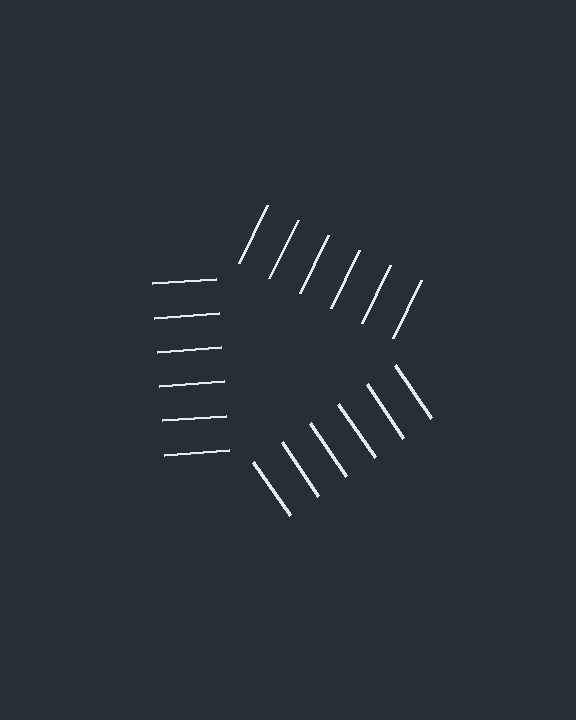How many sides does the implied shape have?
3 sides — the line-ends trace a triangle.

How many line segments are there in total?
18 — 6 along each of the 3 edges.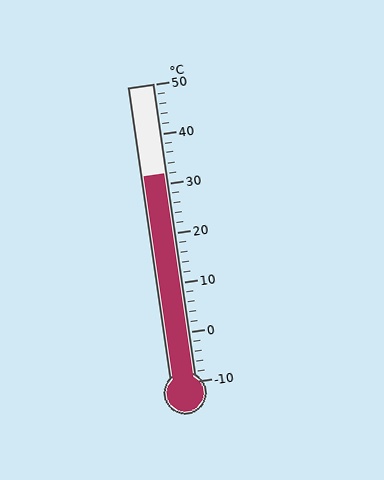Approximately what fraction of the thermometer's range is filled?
The thermometer is filled to approximately 70% of its range.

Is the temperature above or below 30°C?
The temperature is above 30°C.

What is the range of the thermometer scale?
The thermometer scale ranges from -10°C to 50°C.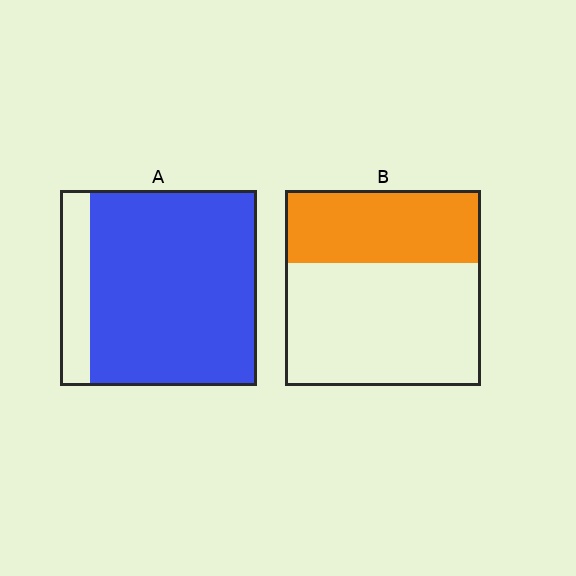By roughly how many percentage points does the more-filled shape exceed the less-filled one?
By roughly 50 percentage points (A over B).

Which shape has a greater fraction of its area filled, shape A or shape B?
Shape A.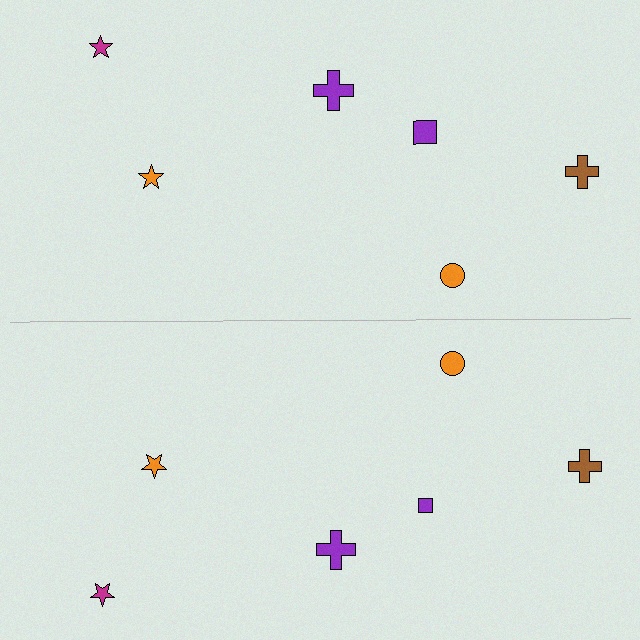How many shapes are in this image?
There are 12 shapes in this image.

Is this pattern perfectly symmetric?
No, the pattern is not perfectly symmetric. The purple square on the bottom side has a different size than its mirror counterpart.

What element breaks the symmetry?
The purple square on the bottom side has a different size than its mirror counterpart.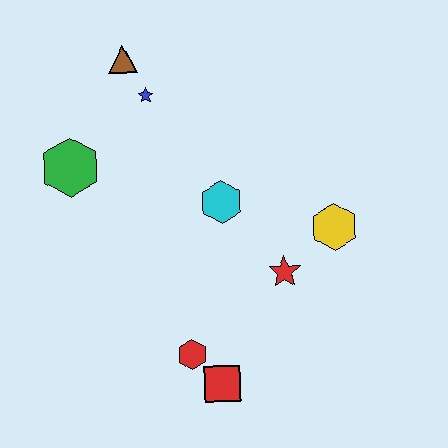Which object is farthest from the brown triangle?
The red square is farthest from the brown triangle.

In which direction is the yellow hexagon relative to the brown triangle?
The yellow hexagon is to the right of the brown triangle.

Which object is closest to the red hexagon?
The red square is closest to the red hexagon.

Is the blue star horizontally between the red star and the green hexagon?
Yes